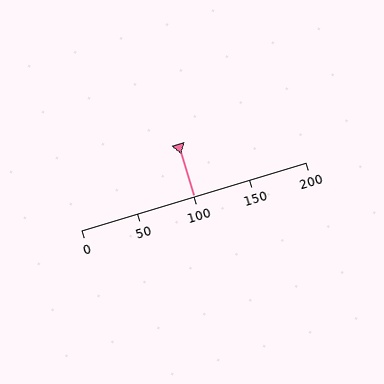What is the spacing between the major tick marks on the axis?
The major ticks are spaced 50 apart.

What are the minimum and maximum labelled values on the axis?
The axis runs from 0 to 200.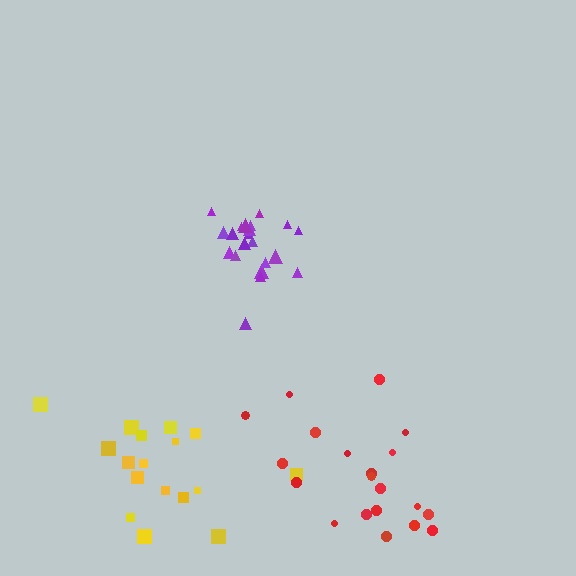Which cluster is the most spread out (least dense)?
Red.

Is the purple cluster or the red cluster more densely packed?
Purple.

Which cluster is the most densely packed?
Purple.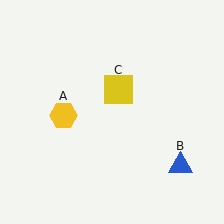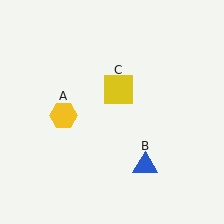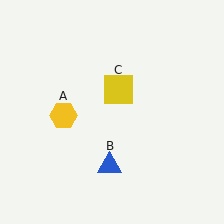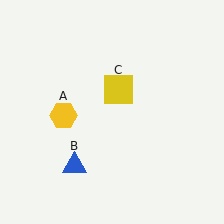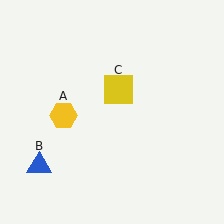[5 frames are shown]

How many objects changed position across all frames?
1 object changed position: blue triangle (object B).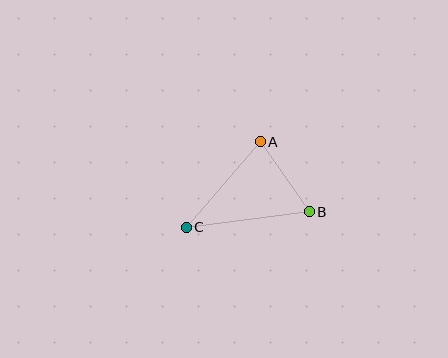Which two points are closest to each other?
Points A and B are closest to each other.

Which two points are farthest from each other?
Points B and C are farthest from each other.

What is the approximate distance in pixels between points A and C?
The distance between A and C is approximately 113 pixels.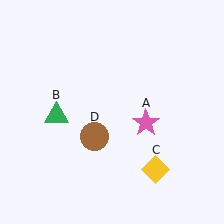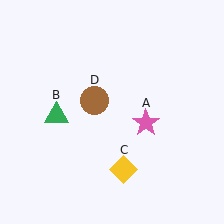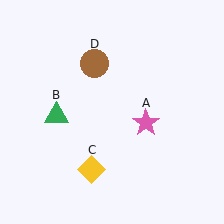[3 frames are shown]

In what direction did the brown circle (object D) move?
The brown circle (object D) moved up.